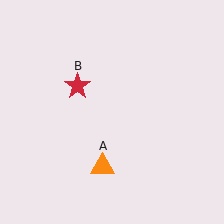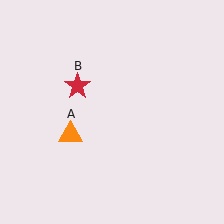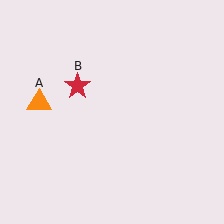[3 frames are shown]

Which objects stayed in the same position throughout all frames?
Red star (object B) remained stationary.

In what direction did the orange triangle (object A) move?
The orange triangle (object A) moved up and to the left.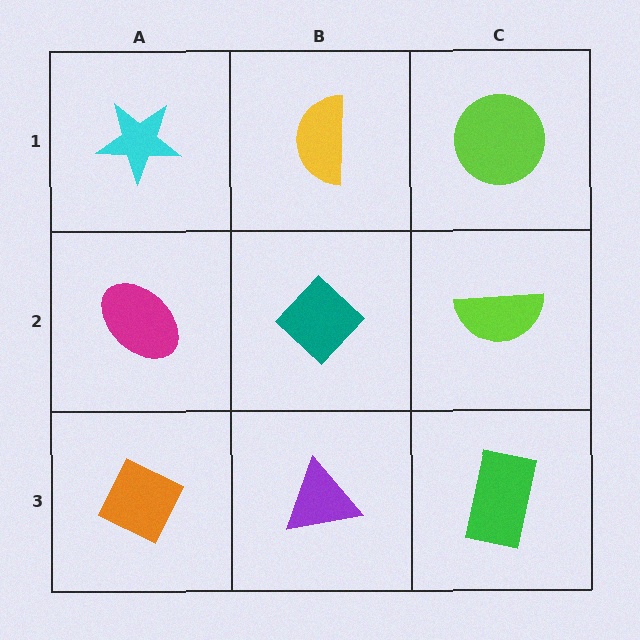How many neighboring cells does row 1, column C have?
2.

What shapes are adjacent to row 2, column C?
A lime circle (row 1, column C), a green rectangle (row 3, column C), a teal diamond (row 2, column B).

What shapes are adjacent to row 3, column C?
A lime semicircle (row 2, column C), a purple triangle (row 3, column B).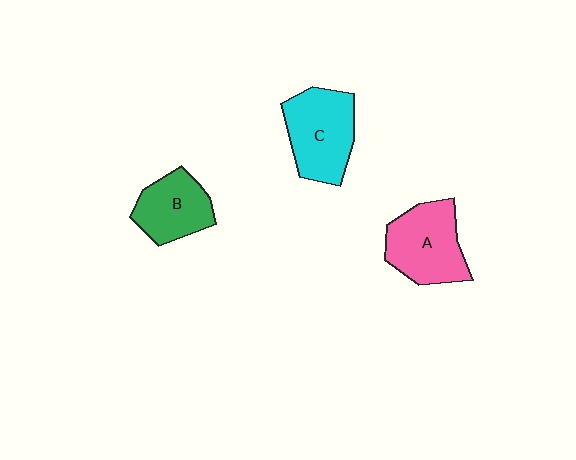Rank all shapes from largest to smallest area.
From largest to smallest: C (cyan), A (pink), B (green).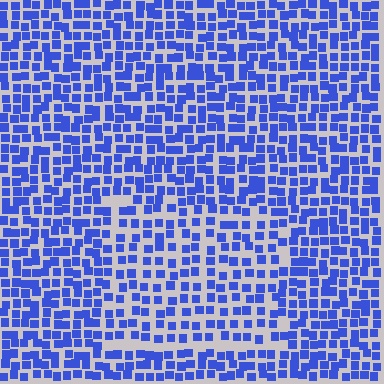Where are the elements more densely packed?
The elements are more densely packed outside the rectangle boundary.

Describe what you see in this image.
The image contains small blue elements arranged at two different densities. A rectangle-shaped region is visible where the elements are less densely packed than the surrounding area.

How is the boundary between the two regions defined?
The boundary is defined by a change in element density (approximately 1.5x ratio). All elements are the same color, size, and shape.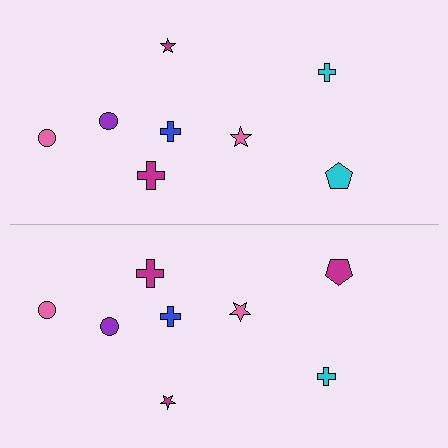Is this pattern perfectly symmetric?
No, the pattern is not perfectly symmetric. The magenta pentagon on the bottom side breaks the symmetry — its mirror counterpart is cyan.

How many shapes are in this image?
There are 16 shapes in this image.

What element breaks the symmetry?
The magenta pentagon on the bottom side breaks the symmetry — its mirror counterpart is cyan.